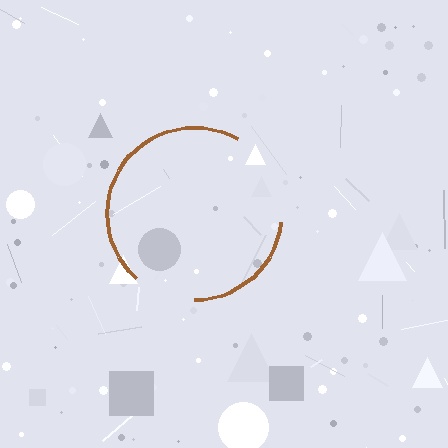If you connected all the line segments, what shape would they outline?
They would outline a circle.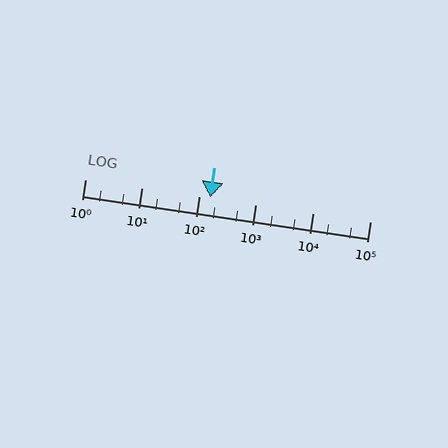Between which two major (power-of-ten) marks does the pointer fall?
The pointer is between 100 and 1000.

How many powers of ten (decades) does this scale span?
The scale spans 5 decades, from 1 to 100000.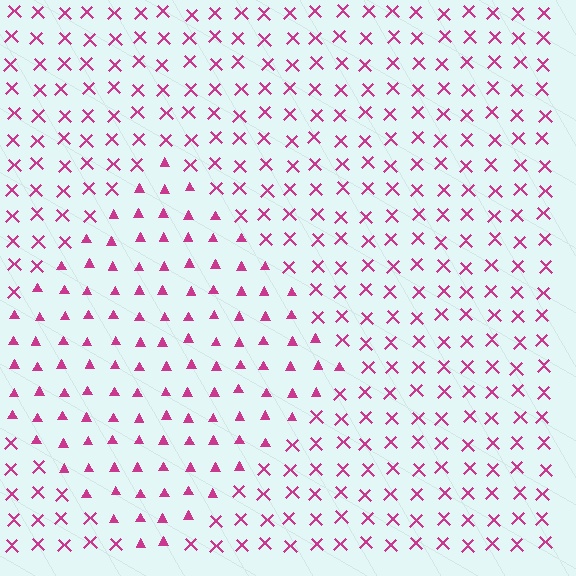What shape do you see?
I see a diamond.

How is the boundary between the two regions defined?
The boundary is defined by a change in element shape: triangles inside vs. X marks outside. All elements share the same color and spacing.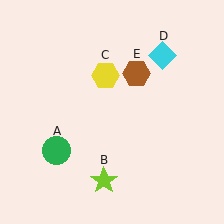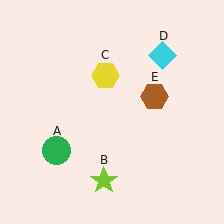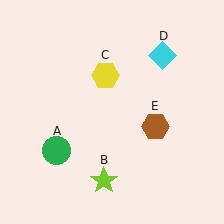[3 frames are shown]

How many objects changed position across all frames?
1 object changed position: brown hexagon (object E).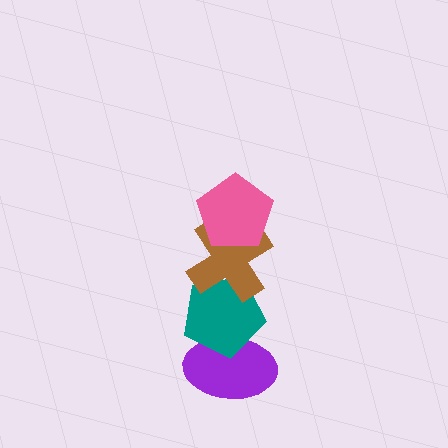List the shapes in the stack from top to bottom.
From top to bottom: the pink pentagon, the brown cross, the teal pentagon, the purple ellipse.